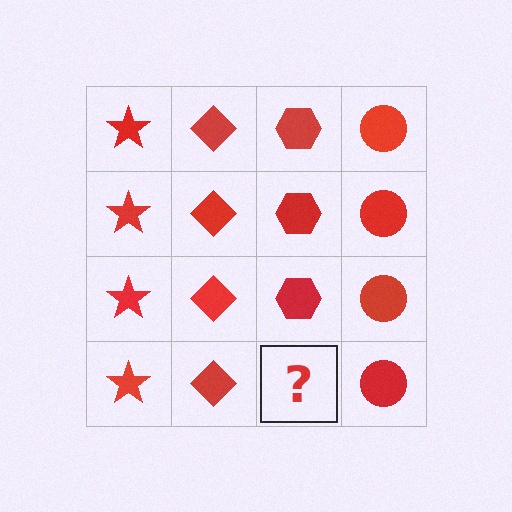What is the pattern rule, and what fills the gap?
The rule is that each column has a consistent shape. The gap should be filled with a red hexagon.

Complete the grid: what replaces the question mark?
The question mark should be replaced with a red hexagon.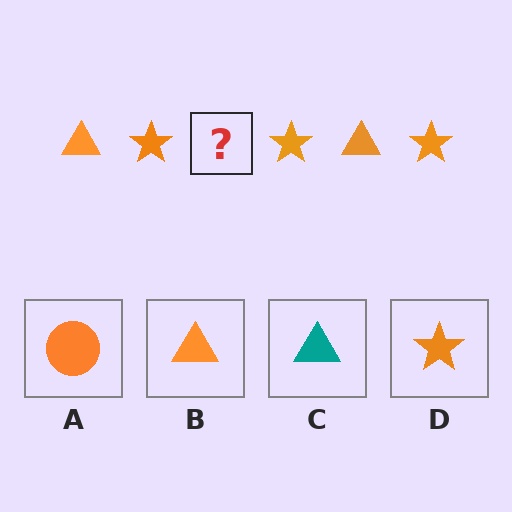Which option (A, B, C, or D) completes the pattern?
B.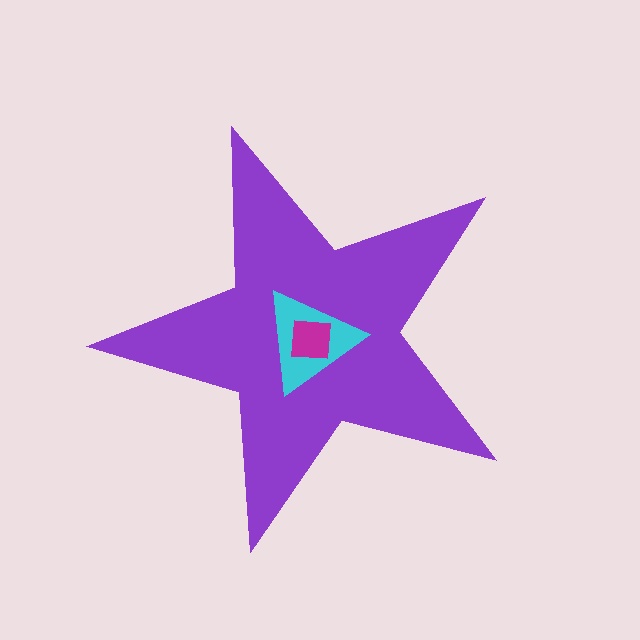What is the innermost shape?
The magenta square.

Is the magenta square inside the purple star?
Yes.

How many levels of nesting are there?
3.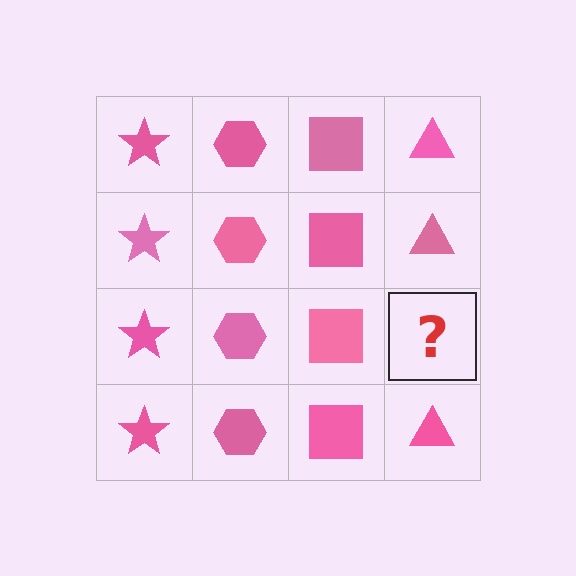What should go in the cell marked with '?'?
The missing cell should contain a pink triangle.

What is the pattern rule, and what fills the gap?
The rule is that each column has a consistent shape. The gap should be filled with a pink triangle.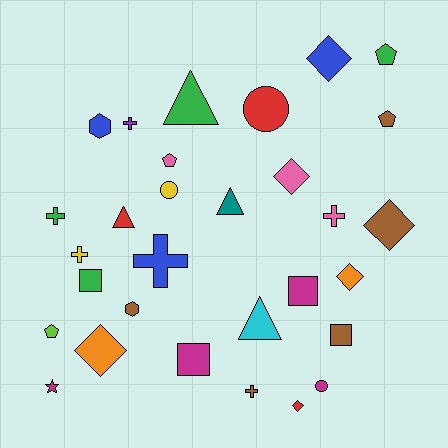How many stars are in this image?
There is 1 star.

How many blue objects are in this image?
There are 3 blue objects.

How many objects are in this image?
There are 30 objects.